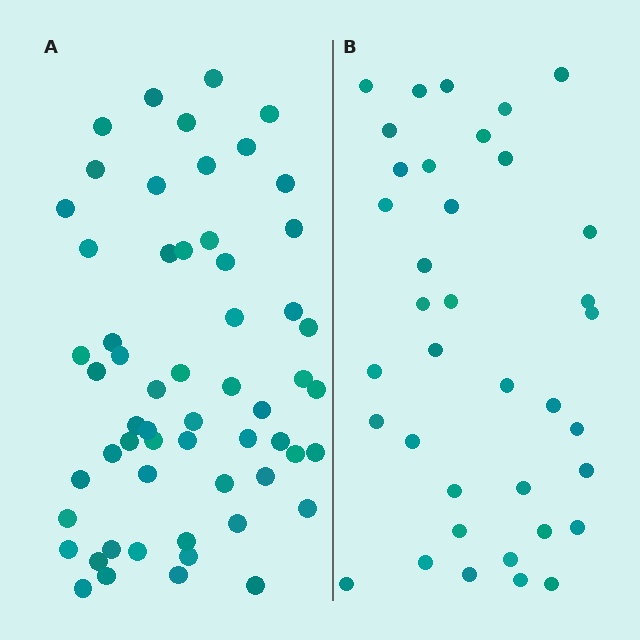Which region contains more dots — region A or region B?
Region A (the left region) has more dots.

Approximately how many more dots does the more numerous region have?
Region A has approximately 20 more dots than region B.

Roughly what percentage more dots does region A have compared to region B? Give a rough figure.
About 55% more.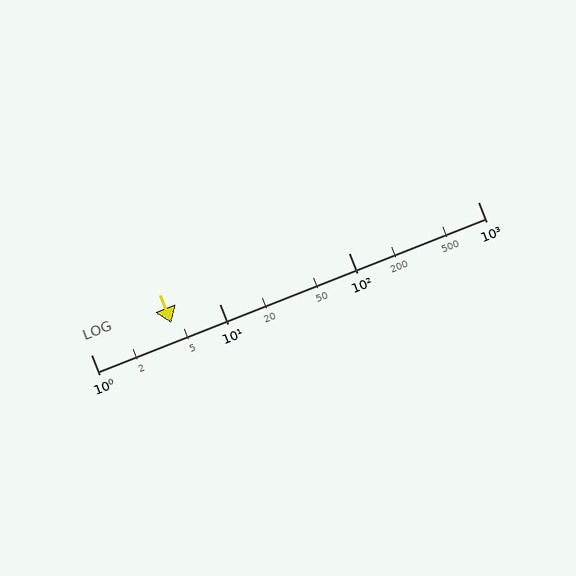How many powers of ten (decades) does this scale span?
The scale spans 3 decades, from 1 to 1000.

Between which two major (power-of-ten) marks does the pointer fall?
The pointer is between 1 and 10.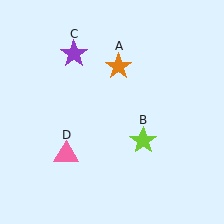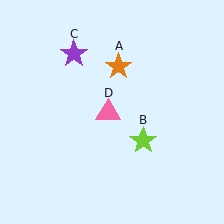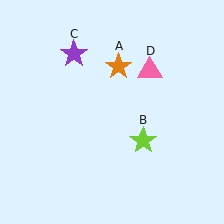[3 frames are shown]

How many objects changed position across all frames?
1 object changed position: pink triangle (object D).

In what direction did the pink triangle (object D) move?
The pink triangle (object D) moved up and to the right.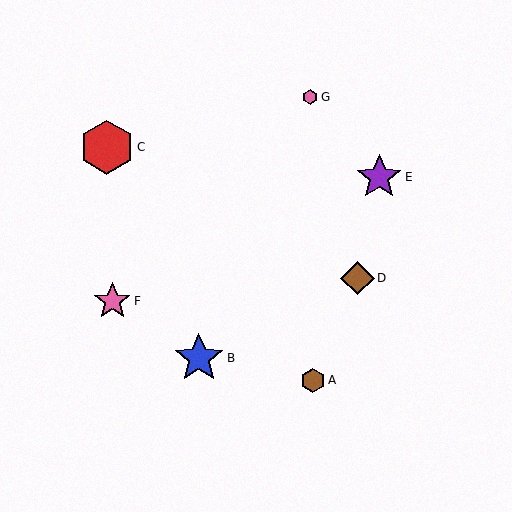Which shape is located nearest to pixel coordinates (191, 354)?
The blue star (labeled B) at (199, 358) is nearest to that location.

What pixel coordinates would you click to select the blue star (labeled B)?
Click at (199, 358) to select the blue star B.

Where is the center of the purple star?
The center of the purple star is at (379, 177).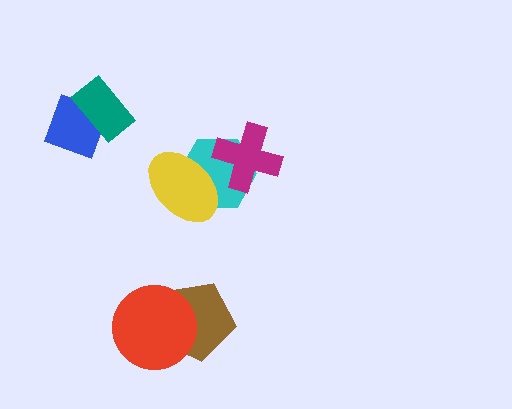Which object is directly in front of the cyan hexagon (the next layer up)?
The yellow ellipse is directly in front of the cyan hexagon.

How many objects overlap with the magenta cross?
1 object overlaps with the magenta cross.